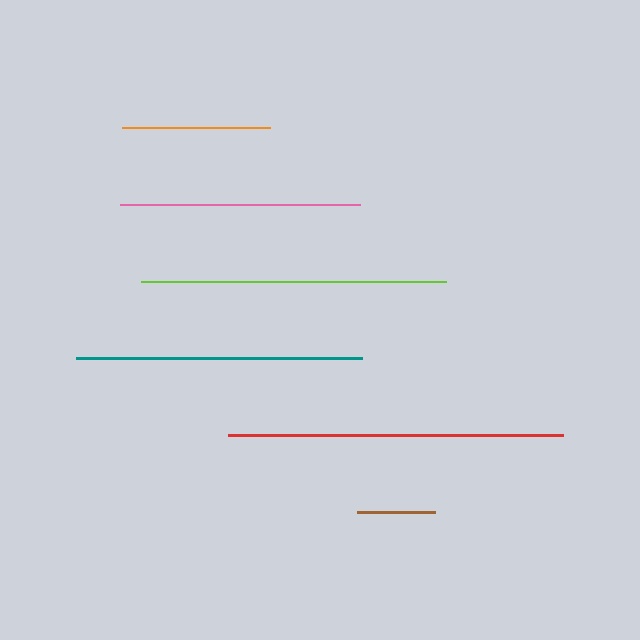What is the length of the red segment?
The red segment is approximately 335 pixels long.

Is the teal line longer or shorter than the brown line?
The teal line is longer than the brown line.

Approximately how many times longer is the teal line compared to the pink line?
The teal line is approximately 1.2 times the length of the pink line.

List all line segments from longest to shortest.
From longest to shortest: red, lime, teal, pink, orange, brown.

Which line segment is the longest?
The red line is the longest at approximately 335 pixels.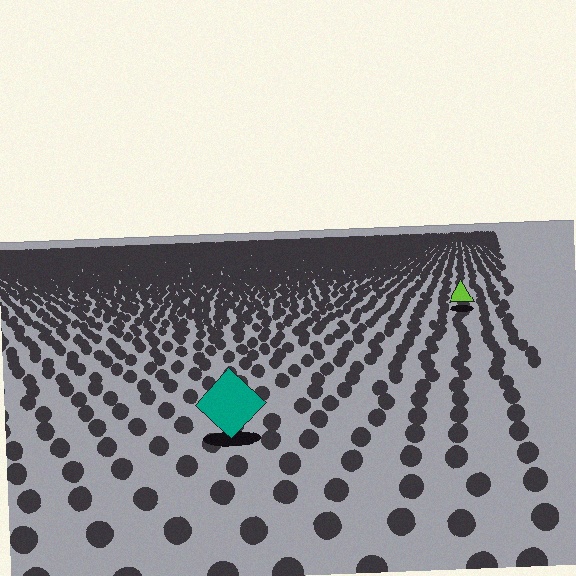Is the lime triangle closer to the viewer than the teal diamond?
No. The teal diamond is closer — you can tell from the texture gradient: the ground texture is coarser near it.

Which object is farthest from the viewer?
The lime triangle is farthest from the viewer. It appears smaller and the ground texture around it is denser.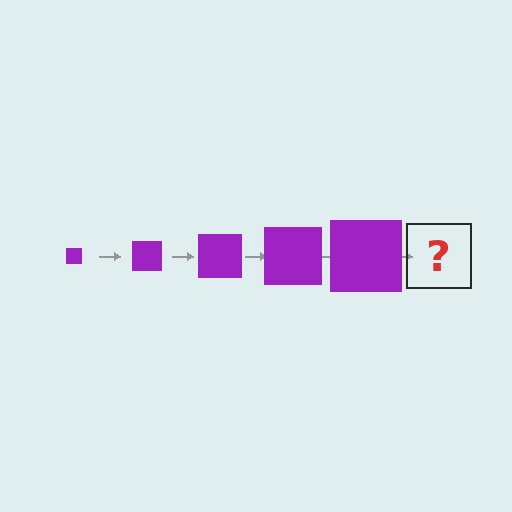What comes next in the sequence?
The next element should be a purple square, larger than the previous one.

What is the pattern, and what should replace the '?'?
The pattern is that the square gets progressively larger each step. The '?' should be a purple square, larger than the previous one.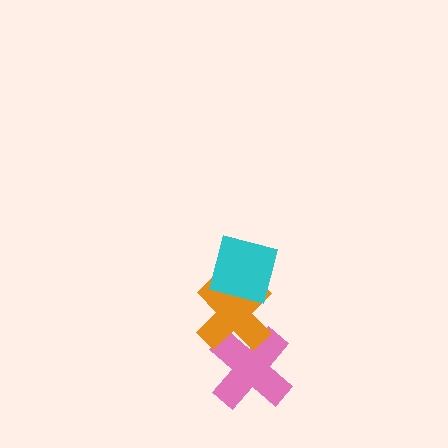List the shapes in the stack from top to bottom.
From top to bottom: the cyan square, the orange cross, the pink cross.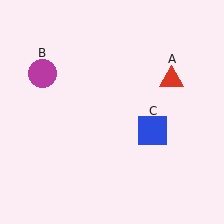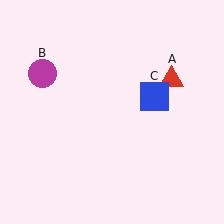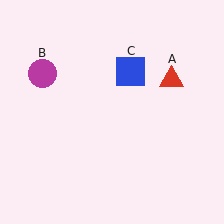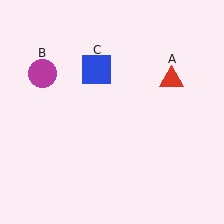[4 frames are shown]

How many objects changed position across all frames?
1 object changed position: blue square (object C).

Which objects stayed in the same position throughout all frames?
Red triangle (object A) and magenta circle (object B) remained stationary.